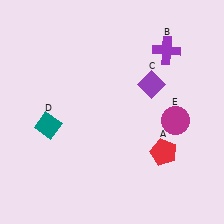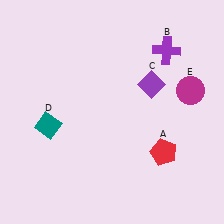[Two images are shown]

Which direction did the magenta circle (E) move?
The magenta circle (E) moved up.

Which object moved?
The magenta circle (E) moved up.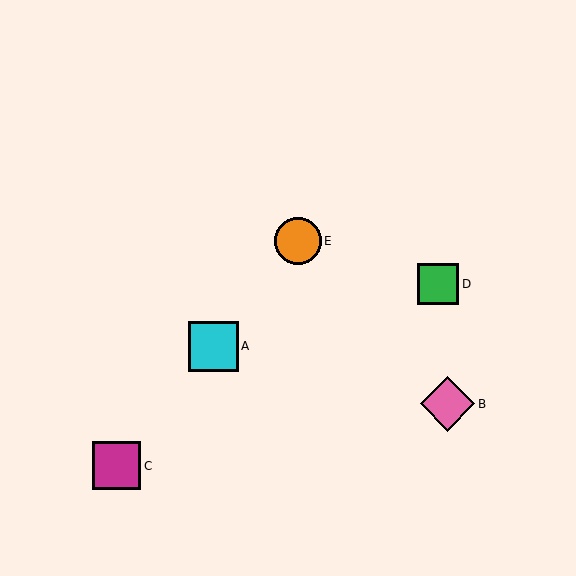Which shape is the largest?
The pink diamond (labeled B) is the largest.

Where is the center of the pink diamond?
The center of the pink diamond is at (448, 404).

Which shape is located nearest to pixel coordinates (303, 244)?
The orange circle (labeled E) at (298, 241) is nearest to that location.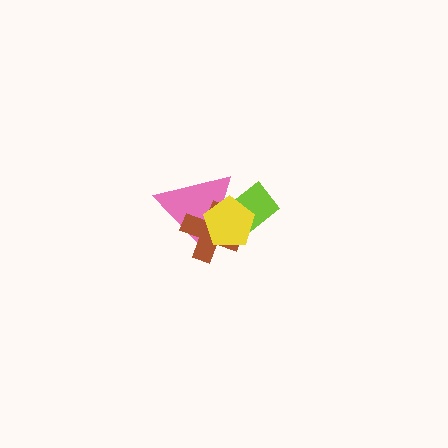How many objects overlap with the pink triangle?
3 objects overlap with the pink triangle.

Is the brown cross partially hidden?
Yes, it is partially covered by another shape.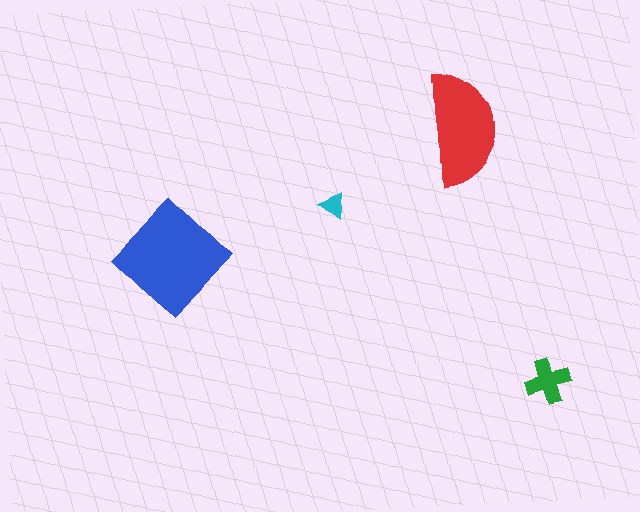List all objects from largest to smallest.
The blue diamond, the red semicircle, the green cross, the cyan triangle.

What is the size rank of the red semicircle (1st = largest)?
2nd.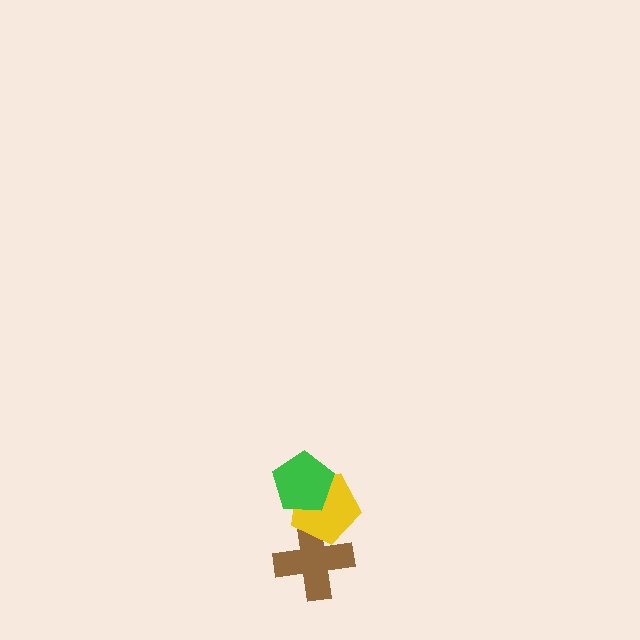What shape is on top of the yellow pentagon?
The green pentagon is on top of the yellow pentagon.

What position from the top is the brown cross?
The brown cross is 3rd from the top.